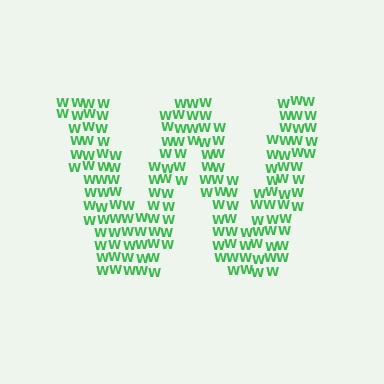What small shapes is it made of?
It is made of small letter W's.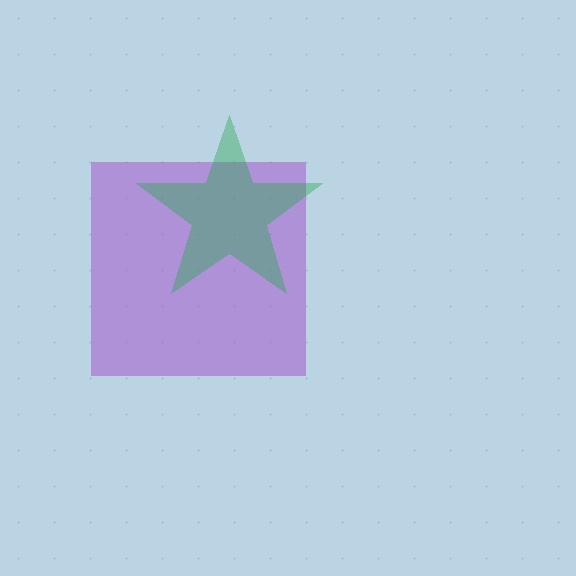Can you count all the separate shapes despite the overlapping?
Yes, there are 2 separate shapes.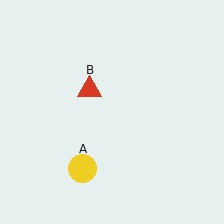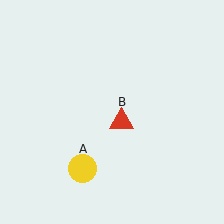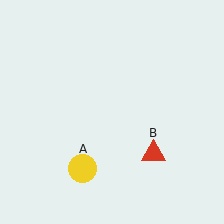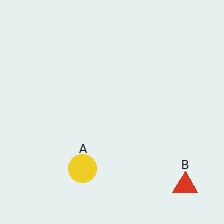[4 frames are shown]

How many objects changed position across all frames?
1 object changed position: red triangle (object B).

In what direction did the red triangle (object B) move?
The red triangle (object B) moved down and to the right.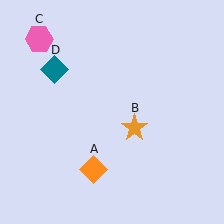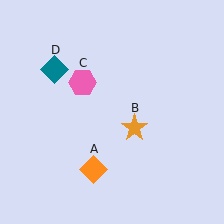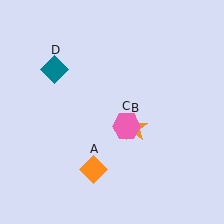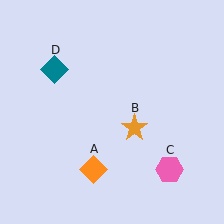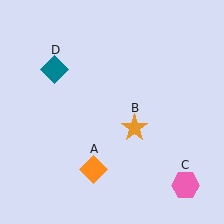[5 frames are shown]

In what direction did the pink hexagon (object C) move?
The pink hexagon (object C) moved down and to the right.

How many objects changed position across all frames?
1 object changed position: pink hexagon (object C).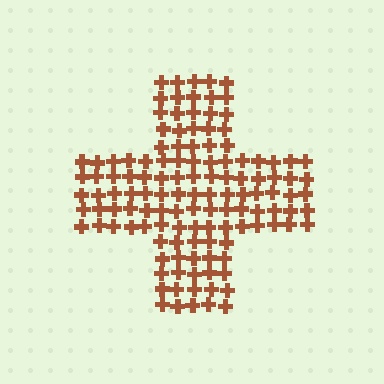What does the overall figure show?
The overall figure shows a cross.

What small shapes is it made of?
It is made of small crosses.